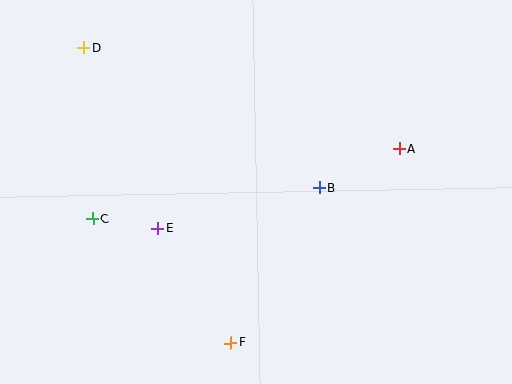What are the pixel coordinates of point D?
Point D is at (84, 48).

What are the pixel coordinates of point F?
Point F is at (231, 343).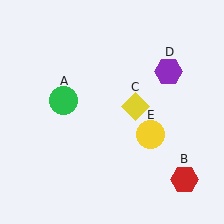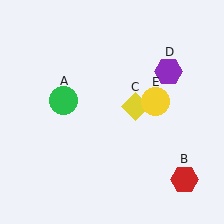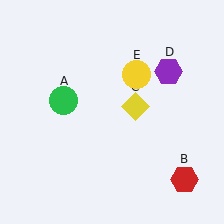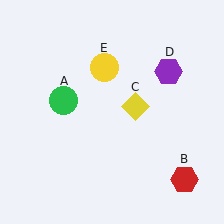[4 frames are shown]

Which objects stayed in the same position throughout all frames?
Green circle (object A) and red hexagon (object B) and yellow diamond (object C) and purple hexagon (object D) remained stationary.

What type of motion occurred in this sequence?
The yellow circle (object E) rotated counterclockwise around the center of the scene.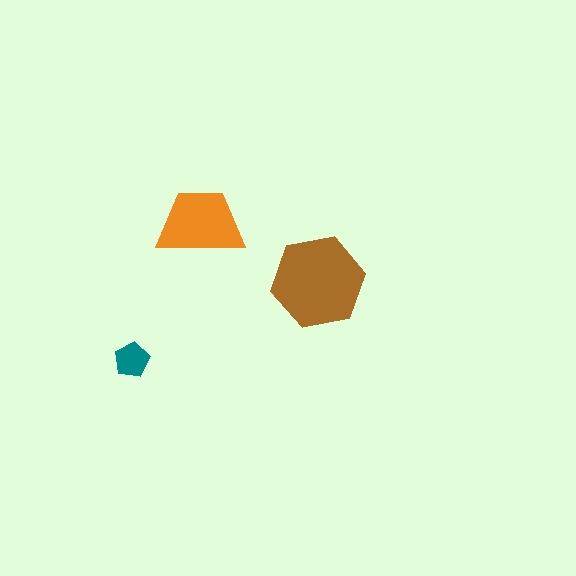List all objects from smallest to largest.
The teal pentagon, the orange trapezoid, the brown hexagon.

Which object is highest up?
The orange trapezoid is topmost.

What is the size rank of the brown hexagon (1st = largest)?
1st.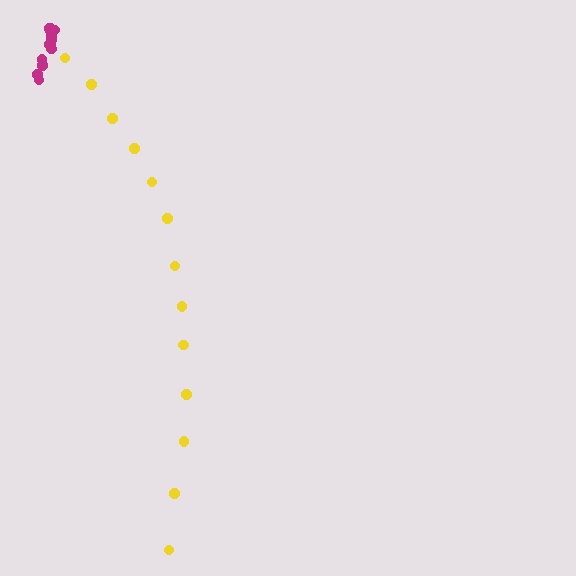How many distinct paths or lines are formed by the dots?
There are 2 distinct paths.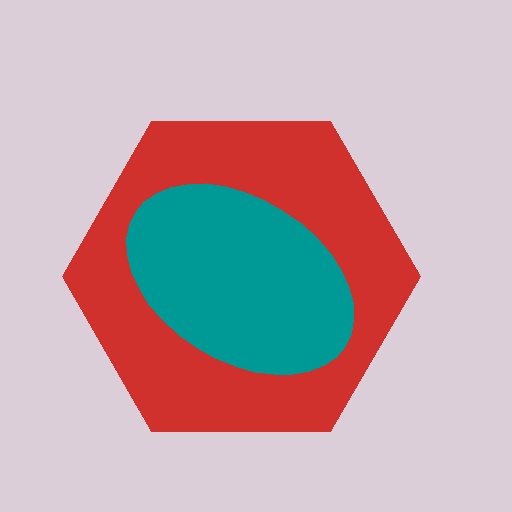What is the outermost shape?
The red hexagon.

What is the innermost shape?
The teal ellipse.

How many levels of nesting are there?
2.